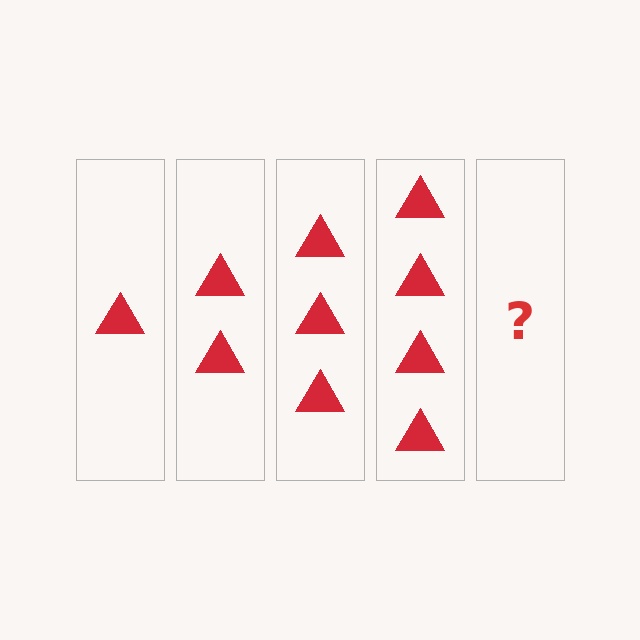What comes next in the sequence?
The next element should be 5 triangles.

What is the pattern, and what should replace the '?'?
The pattern is that each step adds one more triangle. The '?' should be 5 triangles.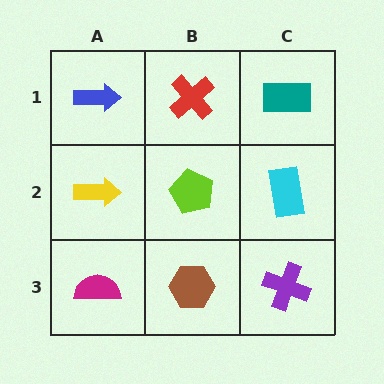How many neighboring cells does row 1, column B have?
3.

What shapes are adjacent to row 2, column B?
A red cross (row 1, column B), a brown hexagon (row 3, column B), a yellow arrow (row 2, column A), a cyan rectangle (row 2, column C).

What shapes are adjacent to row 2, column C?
A teal rectangle (row 1, column C), a purple cross (row 3, column C), a lime pentagon (row 2, column B).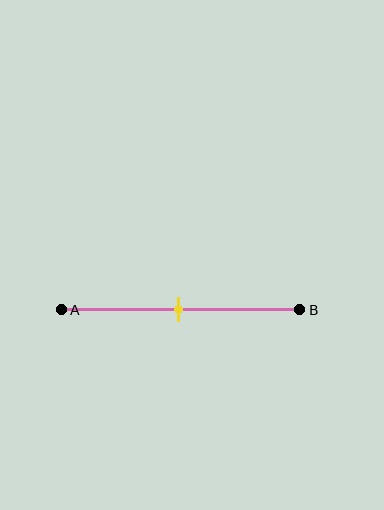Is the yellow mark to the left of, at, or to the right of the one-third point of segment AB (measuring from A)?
The yellow mark is to the right of the one-third point of segment AB.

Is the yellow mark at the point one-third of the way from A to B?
No, the mark is at about 50% from A, not at the 33% one-third point.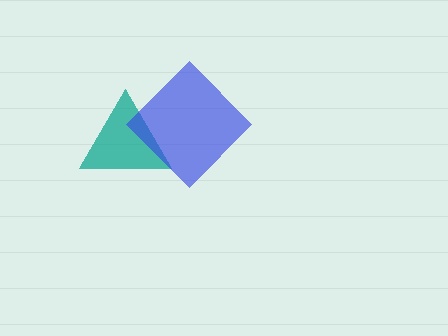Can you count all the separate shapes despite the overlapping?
Yes, there are 2 separate shapes.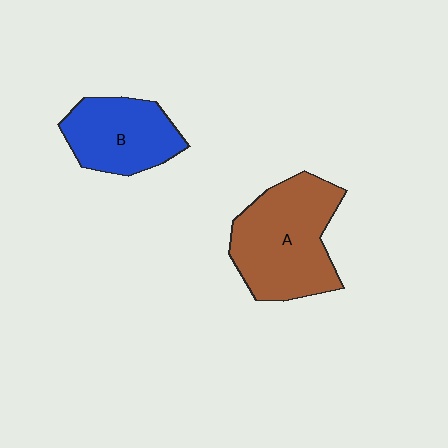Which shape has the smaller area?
Shape B (blue).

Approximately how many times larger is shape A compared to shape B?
Approximately 1.5 times.